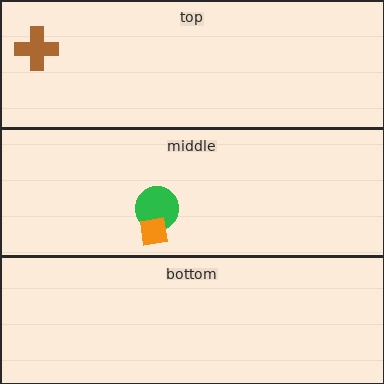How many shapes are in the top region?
1.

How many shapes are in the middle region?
2.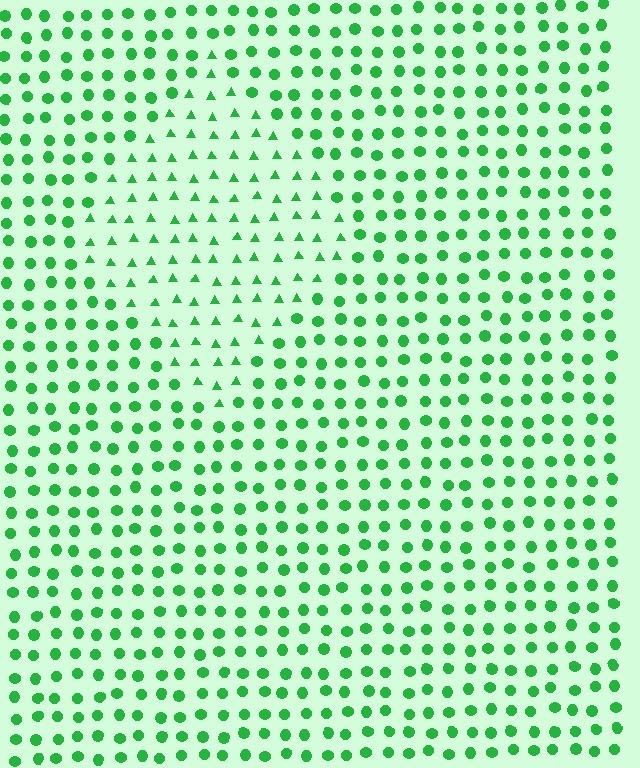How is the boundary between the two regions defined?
The boundary is defined by a change in element shape: triangles inside vs. circles outside. All elements share the same color and spacing.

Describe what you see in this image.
The image is filled with small green elements arranged in a uniform grid. A diamond-shaped region contains triangles, while the surrounding area contains circles. The boundary is defined purely by the change in element shape.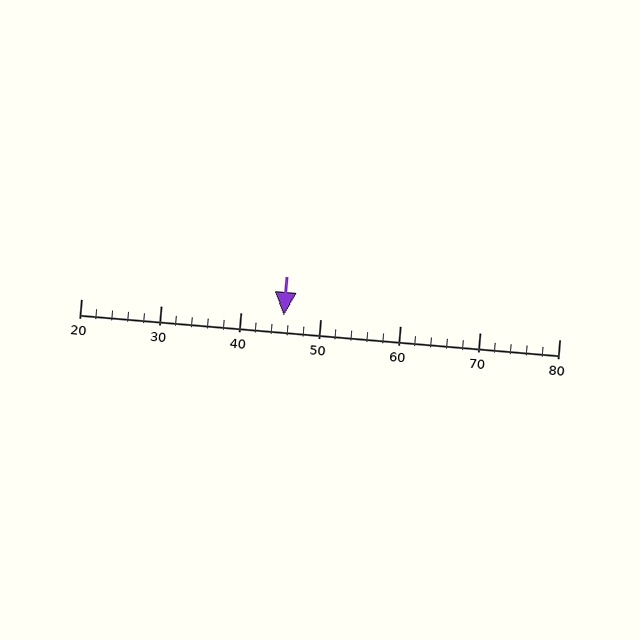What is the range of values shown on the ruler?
The ruler shows values from 20 to 80.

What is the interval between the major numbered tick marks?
The major tick marks are spaced 10 units apart.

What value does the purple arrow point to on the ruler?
The purple arrow points to approximately 45.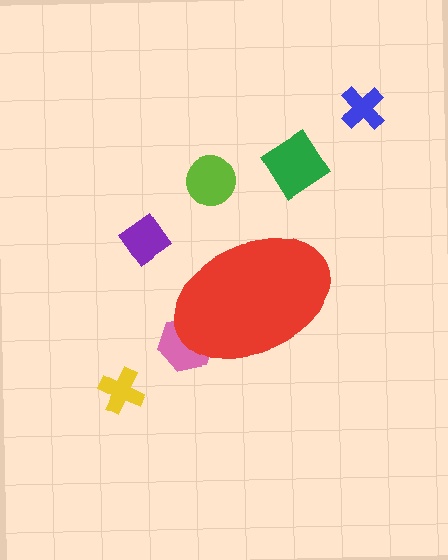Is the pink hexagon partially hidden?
Yes, the pink hexagon is partially hidden behind the red ellipse.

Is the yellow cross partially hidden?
No, the yellow cross is fully visible.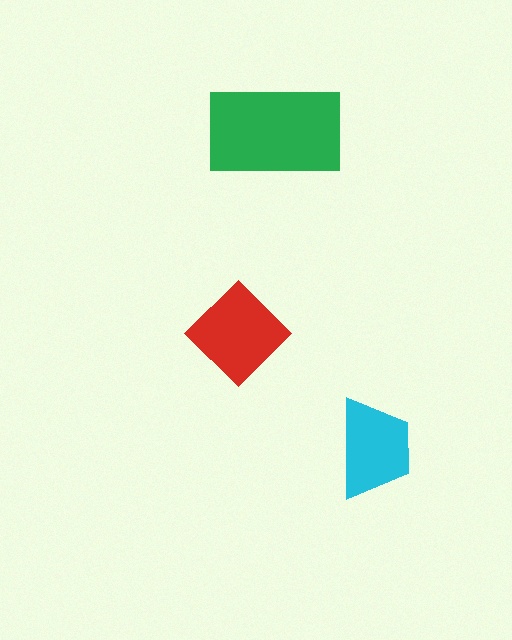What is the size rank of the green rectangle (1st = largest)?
1st.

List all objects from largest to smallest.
The green rectangle, the red diamond, the cyan trapezoid.